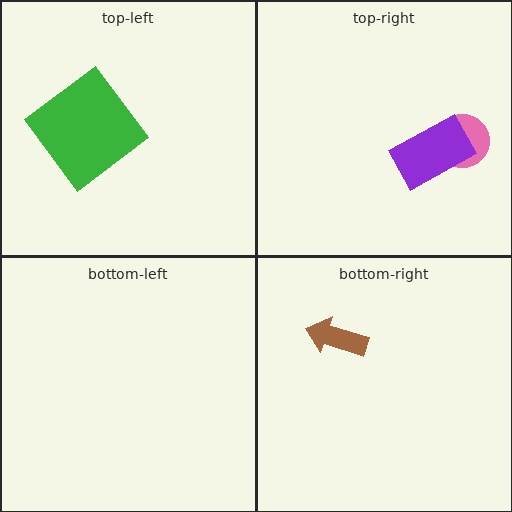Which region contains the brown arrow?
The bottom-right region.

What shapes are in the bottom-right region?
The brown arrow.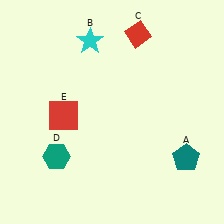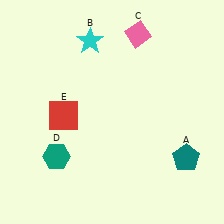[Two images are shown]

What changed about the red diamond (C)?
In Image 1, C is red. In Image 2, it changed to pink.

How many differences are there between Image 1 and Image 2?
There is 1 difference between the two images.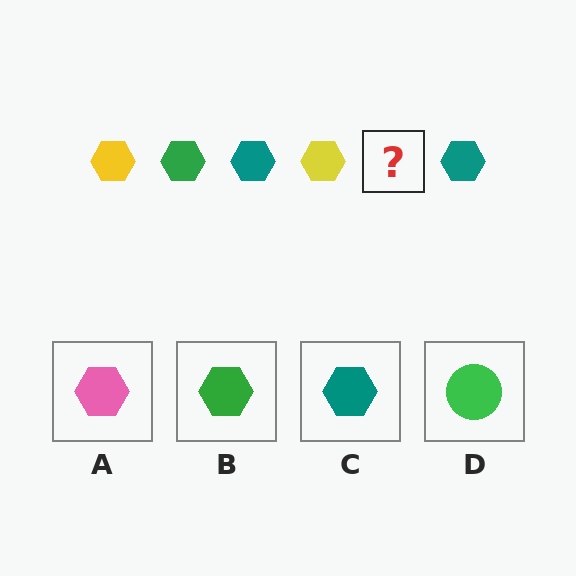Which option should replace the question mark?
Option B.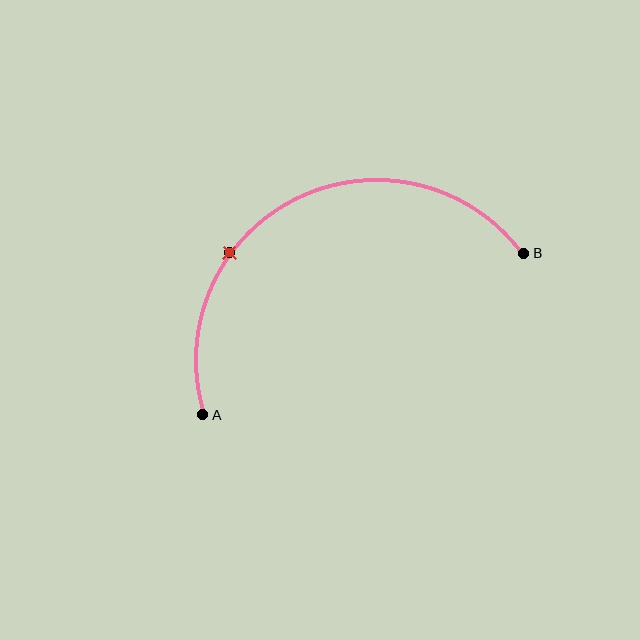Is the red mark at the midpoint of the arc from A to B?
No. The red mark lies on the arc but is closer to endpoint A. The arc midpoint would be at the point on the curve equidistant along the arc from both A and B.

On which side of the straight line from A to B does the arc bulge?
The arc bulges above the straight line connecting A and B.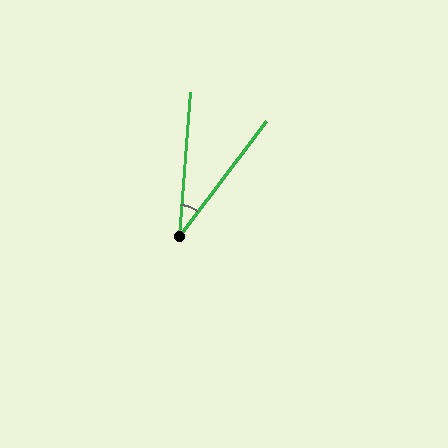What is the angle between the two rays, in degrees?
Approximately 33 degrees.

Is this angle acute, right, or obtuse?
It is acute.